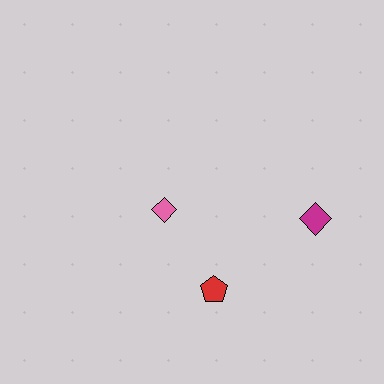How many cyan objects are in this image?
There are no cyan objects.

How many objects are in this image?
There are 3 objects.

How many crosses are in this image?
There are no crosses.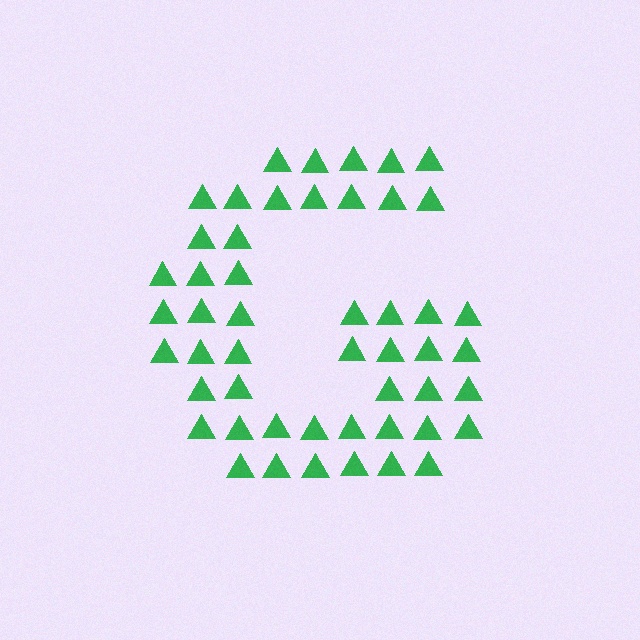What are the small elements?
The small elements are triangles.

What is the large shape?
The large shape is the letter G.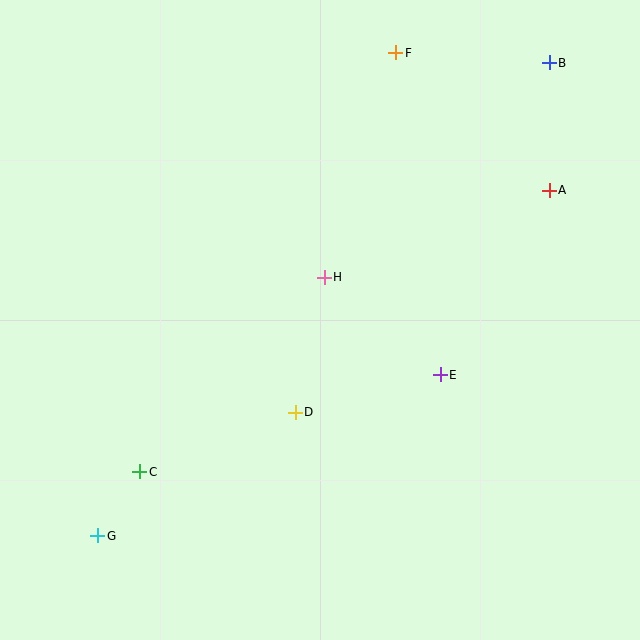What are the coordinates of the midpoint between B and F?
The midpoint between B and F is at (472, 58).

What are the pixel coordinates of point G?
Point G is at (98, 536).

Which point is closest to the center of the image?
Point H at (324, 277) is closest to the center.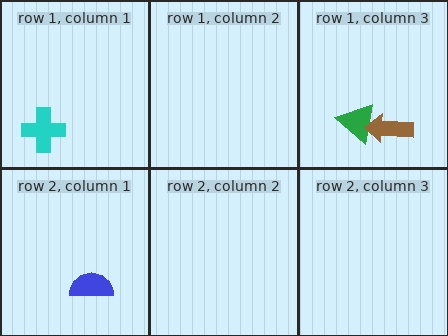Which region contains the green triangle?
The row 1, column 3 region.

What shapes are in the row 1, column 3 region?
The green triangle, the brown arrow.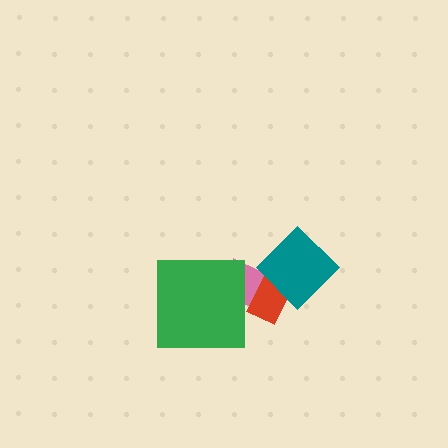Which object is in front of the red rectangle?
The teal diamond is in front of the red rectangle.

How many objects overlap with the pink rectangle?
3 objects overlap with the pink rectangle.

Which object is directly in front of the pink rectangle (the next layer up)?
The red rectangle is directly in front of the pink rectangle.